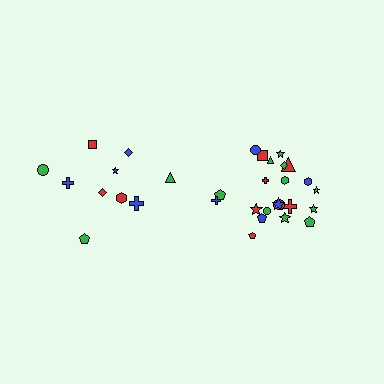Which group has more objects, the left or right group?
The right group.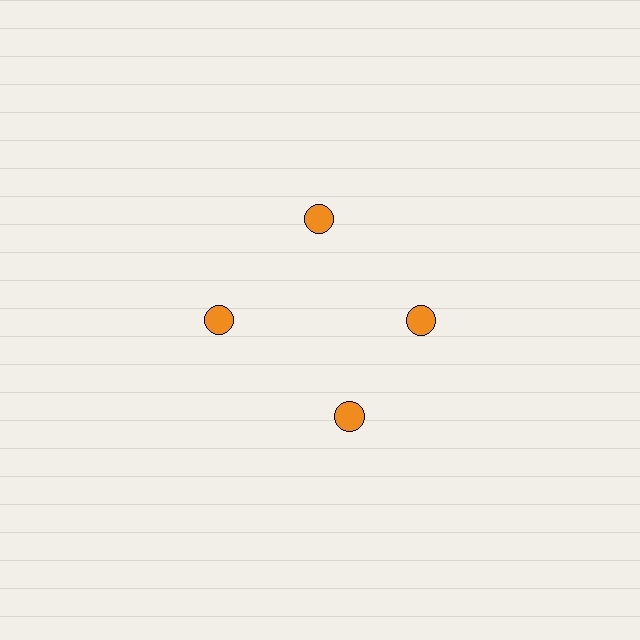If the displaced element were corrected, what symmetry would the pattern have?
It would have 4-fold rotational symmetry — the pattern would map onto itself every 90 degrees.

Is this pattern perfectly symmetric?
No. The 4 orange circles are arranged in a ring, but one element near the 6 o'clock position is rotated out of alignment along the ring, breaking the 4-fold rotational symmetry.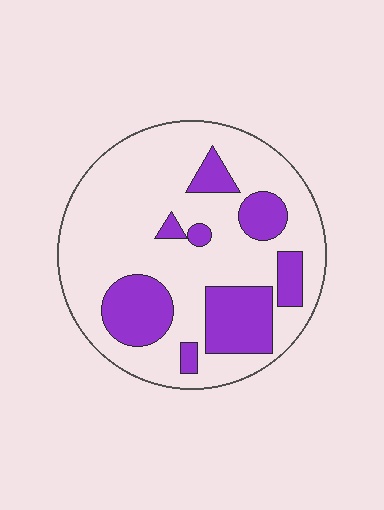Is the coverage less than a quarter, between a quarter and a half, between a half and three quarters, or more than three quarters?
Between a quarter and a half.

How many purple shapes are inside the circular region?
8.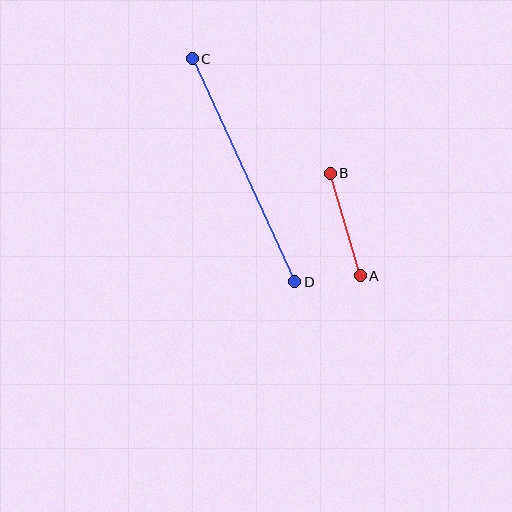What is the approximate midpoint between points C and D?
The midpoint is at approximately (243, 170) pixels.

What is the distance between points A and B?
The distance is approximately 107 pixels.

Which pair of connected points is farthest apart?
Points C and D are farthest apart.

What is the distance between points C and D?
The distance is approximately 245 pixels.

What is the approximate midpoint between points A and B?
The midpoint is at approximately (345, 224) pixels.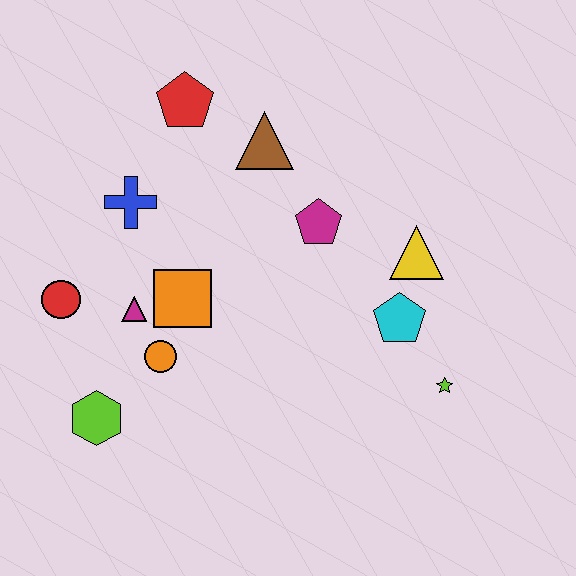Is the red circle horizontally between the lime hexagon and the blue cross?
No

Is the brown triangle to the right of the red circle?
Yes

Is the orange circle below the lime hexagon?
No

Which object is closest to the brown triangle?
The red pentagon is closest to the brown triangle.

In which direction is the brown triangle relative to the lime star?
The brown triangle is above the lime star.